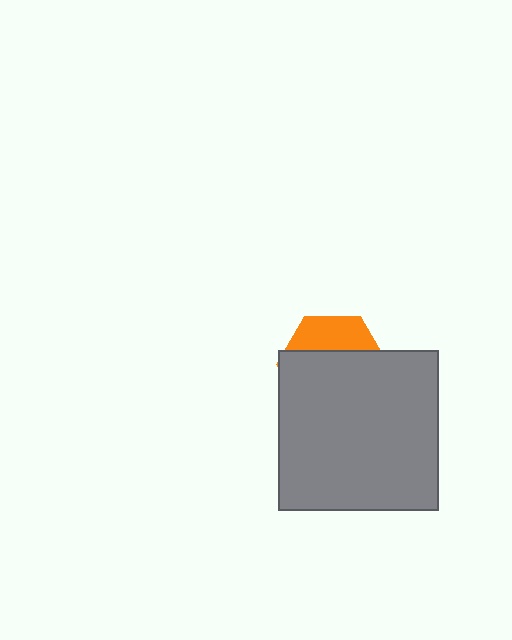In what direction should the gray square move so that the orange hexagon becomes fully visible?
The gray square should move down. That is the shortest direction to clear the overlap and leave the orange hexagon fully visible.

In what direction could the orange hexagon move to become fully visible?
The orange hexagon could move up. That would shift it out from behind the gray square entirely.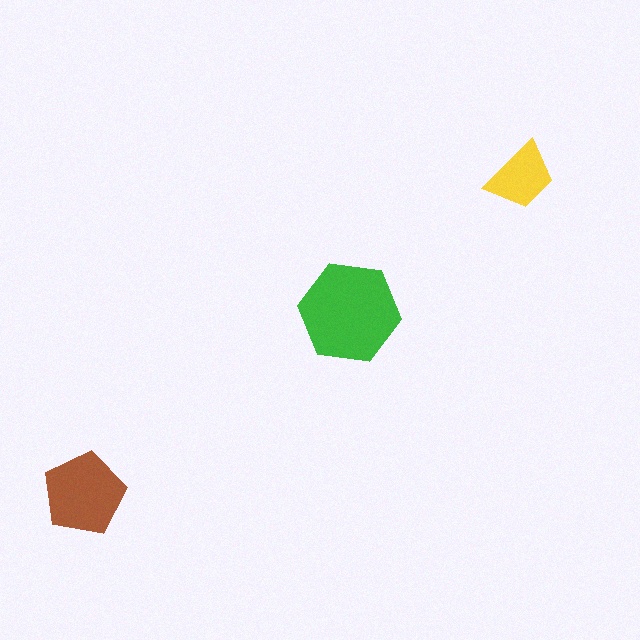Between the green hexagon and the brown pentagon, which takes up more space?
The green hexagon.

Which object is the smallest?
The yellow trapezoid.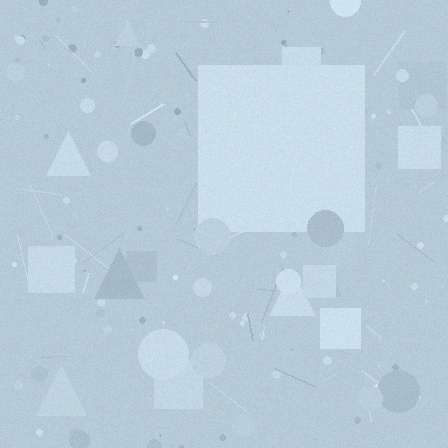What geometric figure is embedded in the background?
A square is embedded in the background.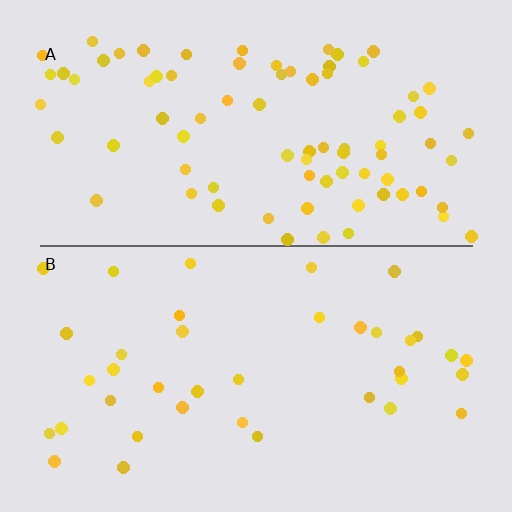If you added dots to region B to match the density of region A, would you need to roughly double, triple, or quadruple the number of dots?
Approximately double.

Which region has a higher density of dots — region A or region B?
A (the top).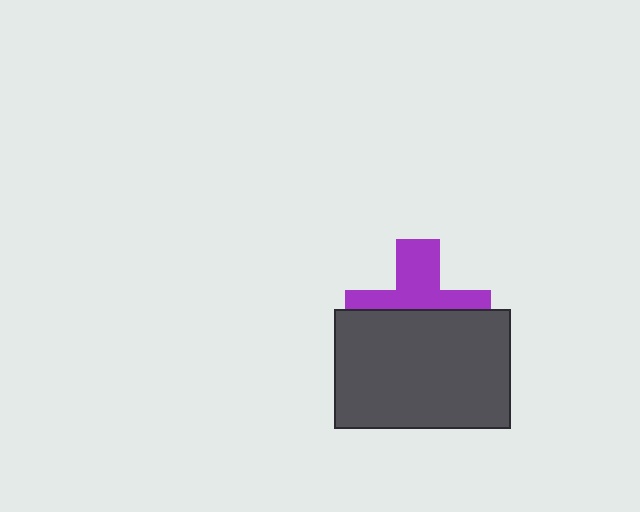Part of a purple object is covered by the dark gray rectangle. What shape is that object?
It is a cross.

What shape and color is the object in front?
The object in front is a dark gray rectangle.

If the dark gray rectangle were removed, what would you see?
You would see the complete purple cross.